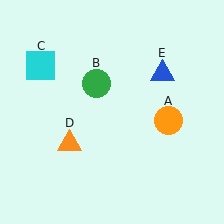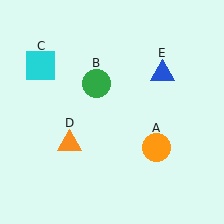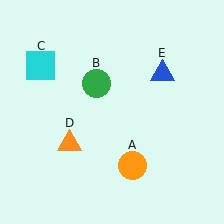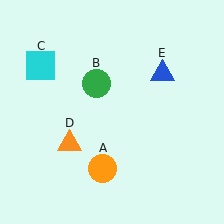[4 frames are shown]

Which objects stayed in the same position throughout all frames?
Green circle (object B) and cyan square (object C) and orange triangle (object D) and blue triangle (object E) remained stationary.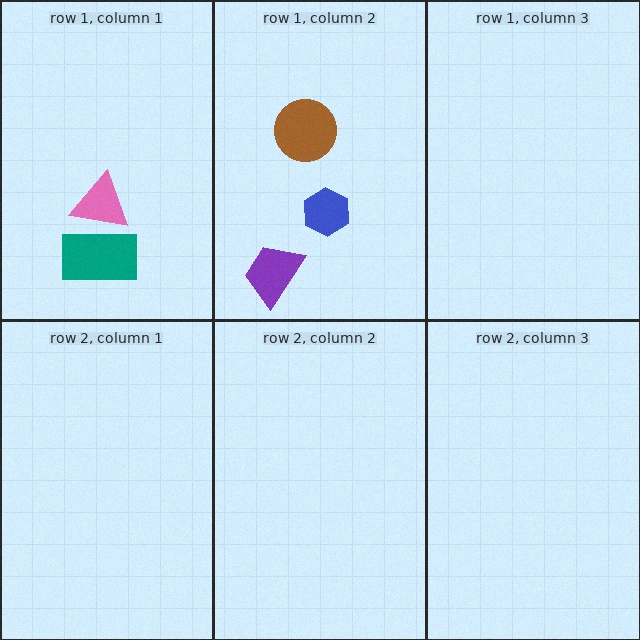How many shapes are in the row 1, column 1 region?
2.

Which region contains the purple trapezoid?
The row 1, column 2 region.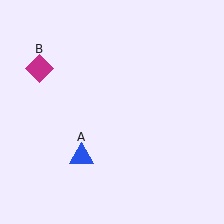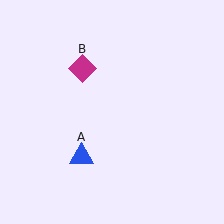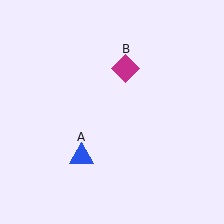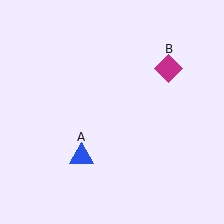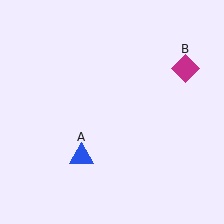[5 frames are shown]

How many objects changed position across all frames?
1 object changed position: magenta diamond (object B).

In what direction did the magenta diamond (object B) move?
The magenta diamond (object B) moved right.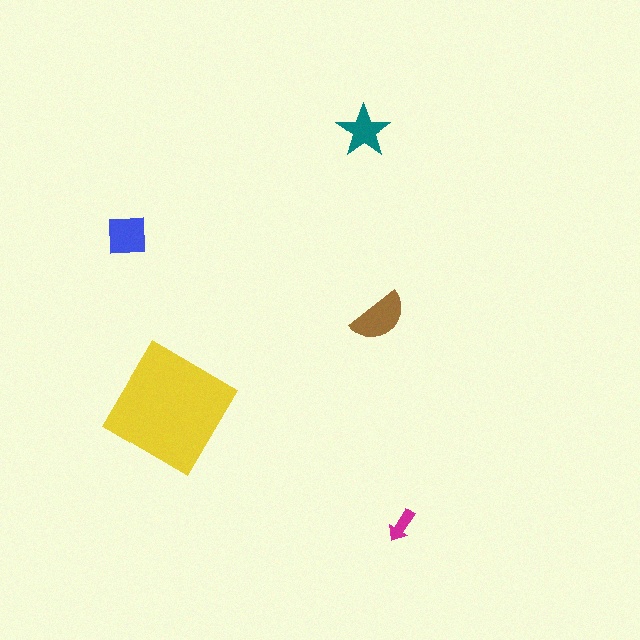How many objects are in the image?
There are 5 objects in the image.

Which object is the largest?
The yellow diamond.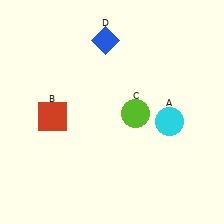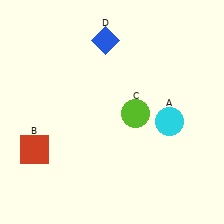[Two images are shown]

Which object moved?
The red square (B) moved down.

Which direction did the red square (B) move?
The red square (B) moved down.